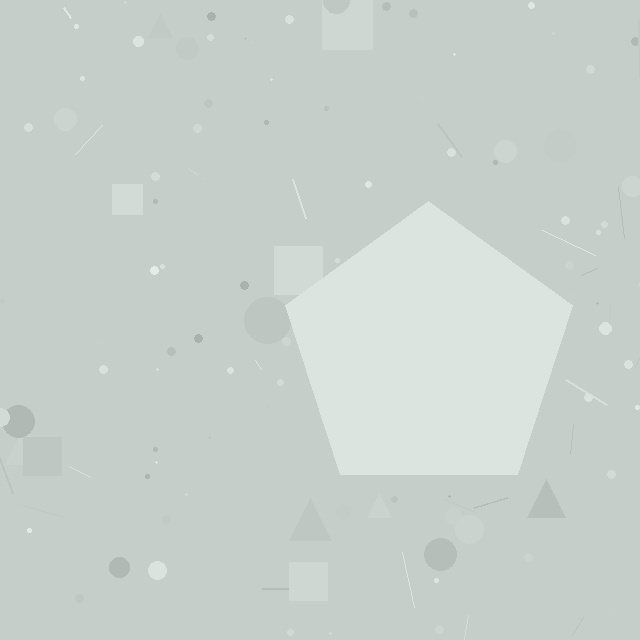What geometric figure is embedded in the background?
A pentagon is embedded in the background.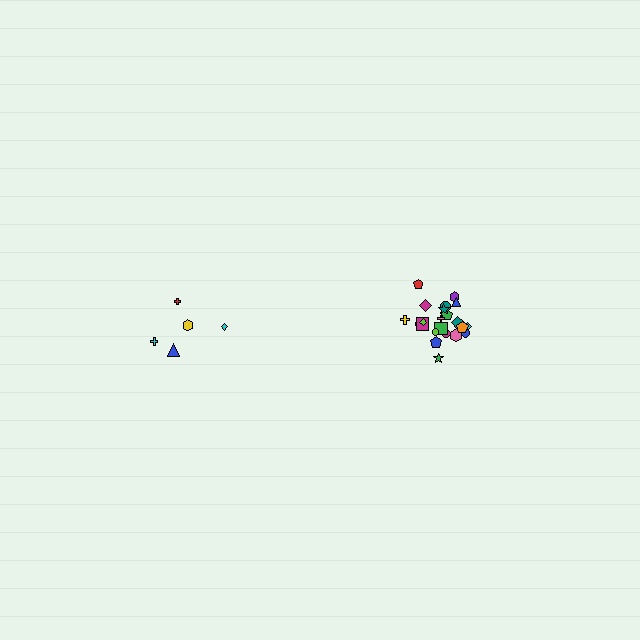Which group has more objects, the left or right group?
The right group.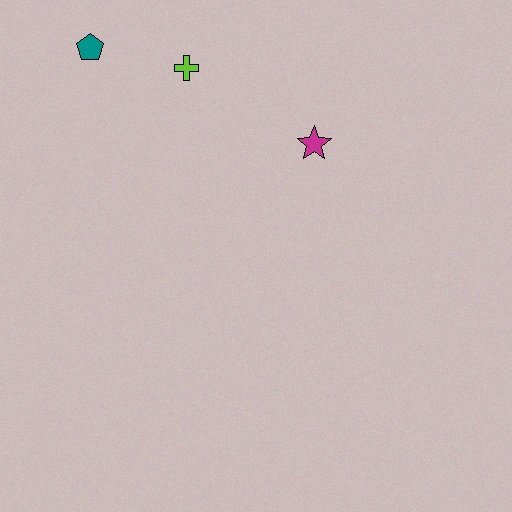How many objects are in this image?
There are 3 objects.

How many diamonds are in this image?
There are no diamonds.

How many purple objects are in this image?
There are no purple objects.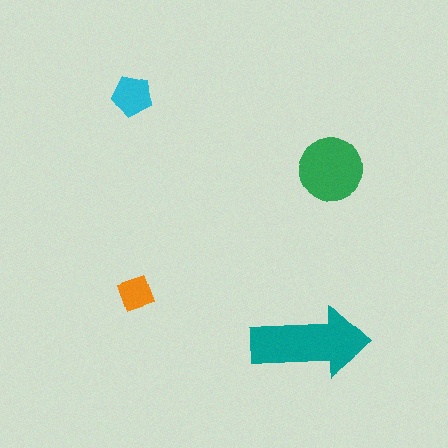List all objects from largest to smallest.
The teal arrow, the green circle, the cyan pentagon, the orange diamond.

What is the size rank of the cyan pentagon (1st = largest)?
3rd.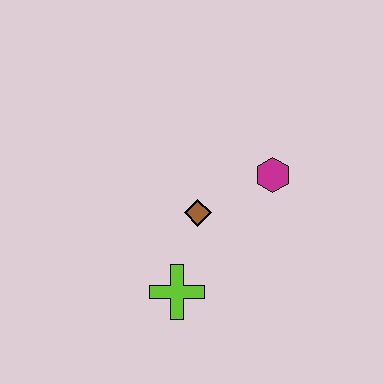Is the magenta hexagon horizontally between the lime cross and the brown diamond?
No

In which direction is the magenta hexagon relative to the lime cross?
The magenta hexagon is above the lime cross.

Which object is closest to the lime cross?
The brown diamond is closest to the lime cross.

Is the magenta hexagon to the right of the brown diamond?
Yes